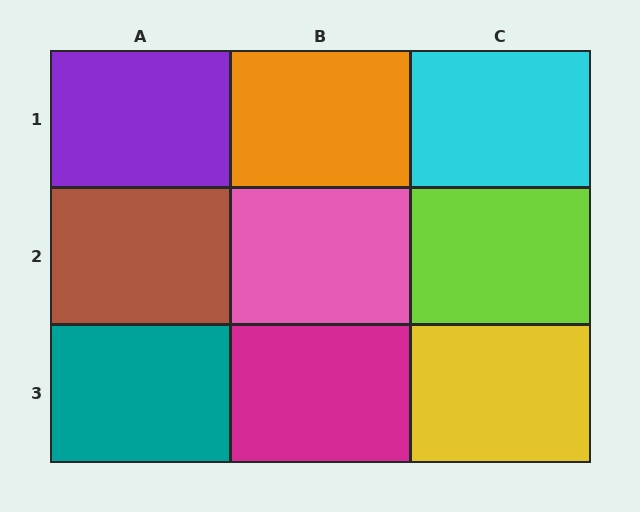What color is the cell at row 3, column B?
Magenta.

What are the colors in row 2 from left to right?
Brown, pink, lime.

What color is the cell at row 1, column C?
Cyan.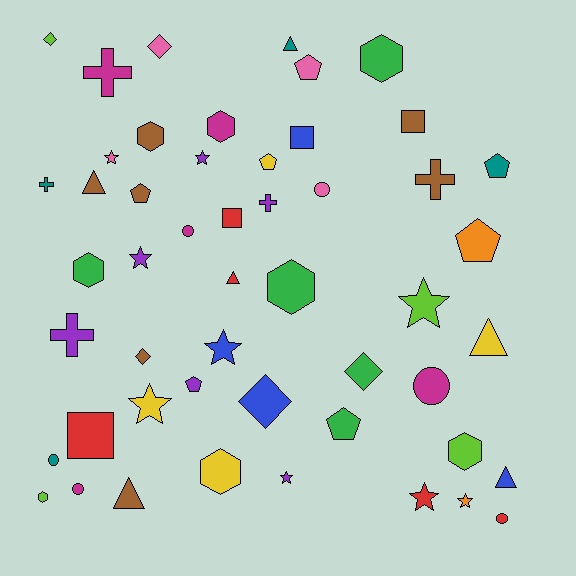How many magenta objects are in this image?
There are 5 magenta objects.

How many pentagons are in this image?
There are 7 pentagons.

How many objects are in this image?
There are 50 objects.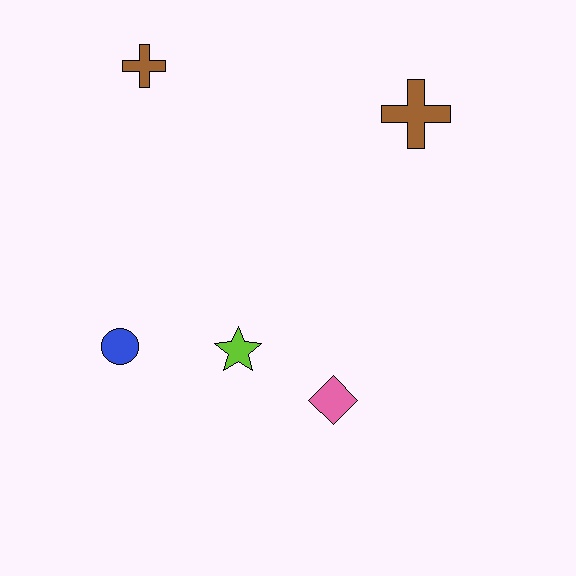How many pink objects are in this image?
There is 1 pink object.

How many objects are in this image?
There are 5 objects.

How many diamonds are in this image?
There is 1 diamond.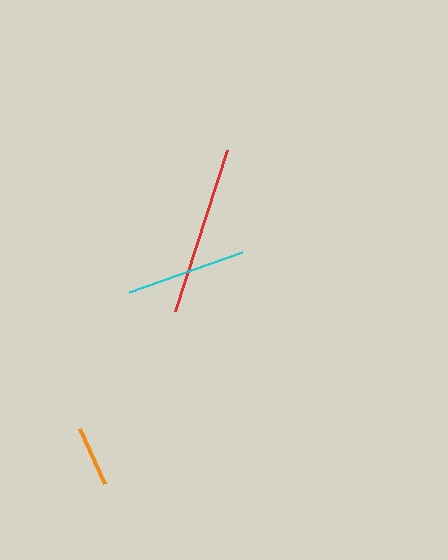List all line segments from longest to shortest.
From longest to shortest: red, cyan, orange.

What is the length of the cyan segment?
The cyan segment is approximately 120 pixels long.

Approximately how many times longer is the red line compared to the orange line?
The red line is approximately 2.8 times the length of the orange line.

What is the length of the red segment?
The red segment is approximately 169 pixels long.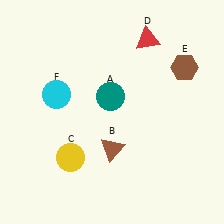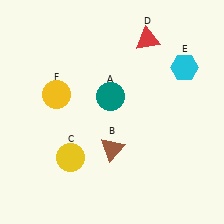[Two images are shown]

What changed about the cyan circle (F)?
In Image 1, F is cyan. In Image 2, it changed to yellow.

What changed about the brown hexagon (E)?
In Image 1, E is brown. In Image 2, it changed to cyan.